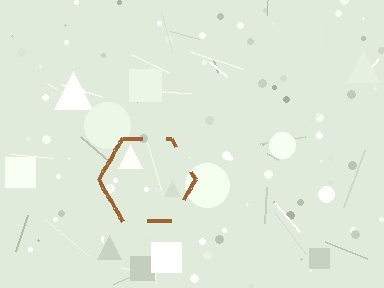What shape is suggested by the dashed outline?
The dashed outline suggests a hexagon.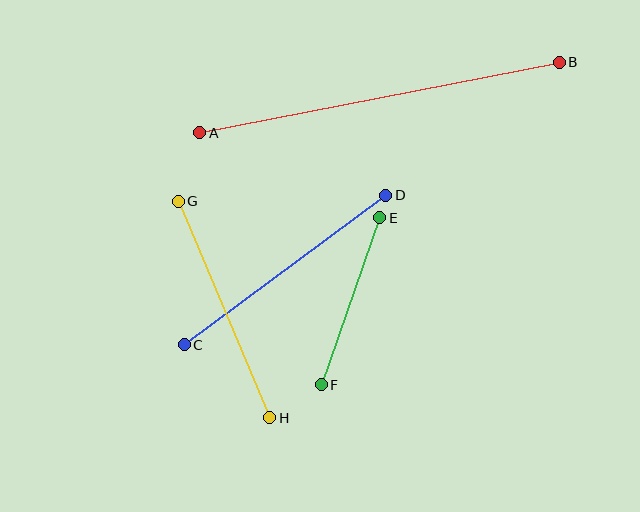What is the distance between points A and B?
The distance is approximately 366 pixels.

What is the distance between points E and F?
The distance is approximately 177 pixels.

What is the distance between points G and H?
The distance is approximately 235 pixels.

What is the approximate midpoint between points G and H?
The midpoint is at approximately (224, 310) pixels.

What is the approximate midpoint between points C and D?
The midpoint is at approximately (285, 270) pixels.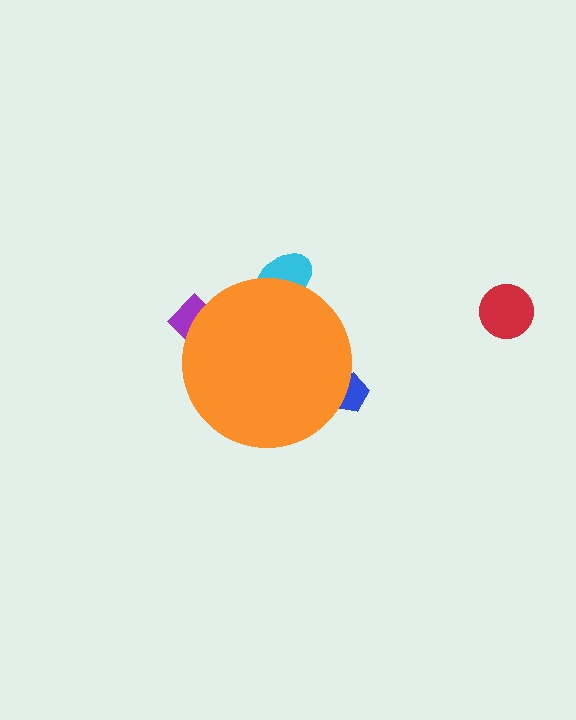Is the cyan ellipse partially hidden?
Yes, the cyan ellipse is partially hidden behind the orange circle.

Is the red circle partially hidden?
No, the red circle is fully visible.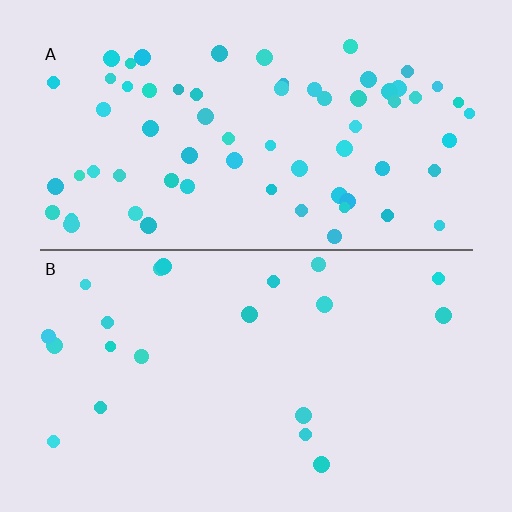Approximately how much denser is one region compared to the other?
Approximately 3.2× — region A over region B.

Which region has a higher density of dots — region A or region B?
A (the top).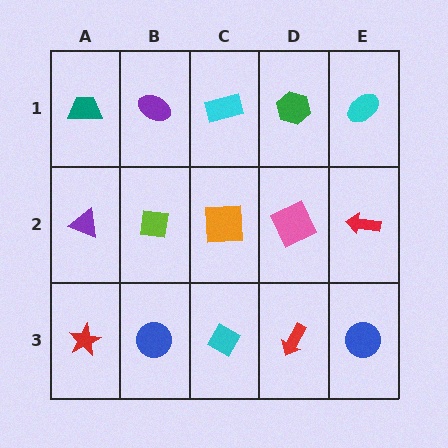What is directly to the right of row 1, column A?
A purple ellipse.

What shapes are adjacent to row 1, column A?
A purple triangle (row 2, column A), a purple ellipse (row 1, column B).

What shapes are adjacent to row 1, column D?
A pink square (row 2, column D), a cyan rectangle (row 1, column C), a cyan ellipse (row 1, column E).